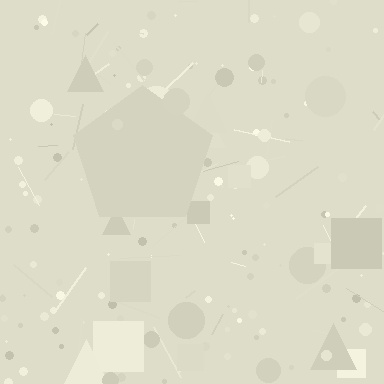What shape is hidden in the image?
A pentagon is hidden in the image.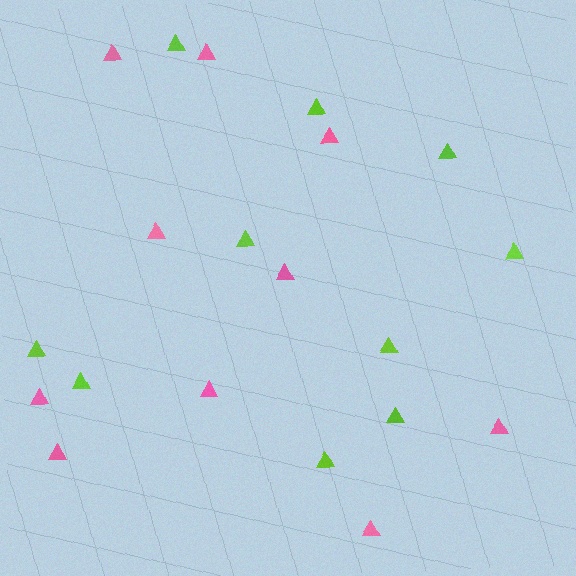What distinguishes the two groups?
There are 2 groups: one group of pink triangles (10) and one group of lime triangles (10).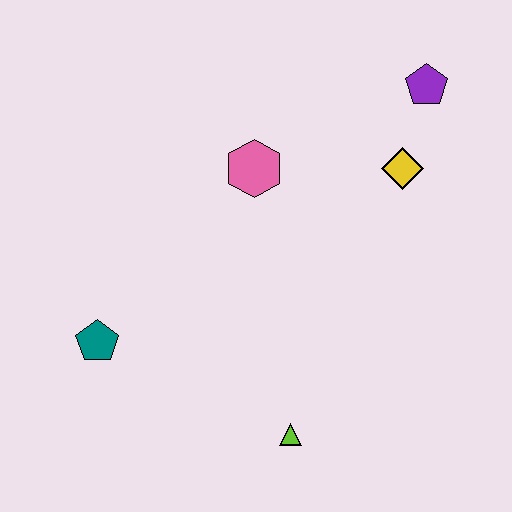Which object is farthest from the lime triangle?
The purple pentagon is farthest from the lime triangle.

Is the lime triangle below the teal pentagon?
Yes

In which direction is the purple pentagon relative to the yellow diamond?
The purple pentagon is above the yellow diamond.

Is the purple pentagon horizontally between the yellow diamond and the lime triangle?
No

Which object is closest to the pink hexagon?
The yellow diamond is closest to the pink hexagon.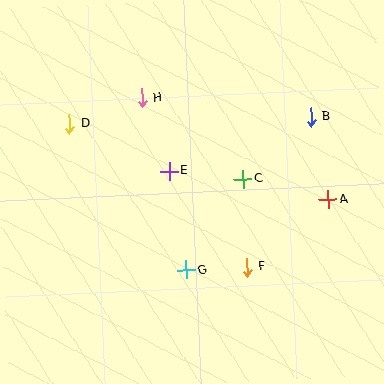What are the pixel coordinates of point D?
Point D is at (69, 124).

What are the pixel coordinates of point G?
Point G is at (186, 270).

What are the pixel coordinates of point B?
Point B is at (311, 117).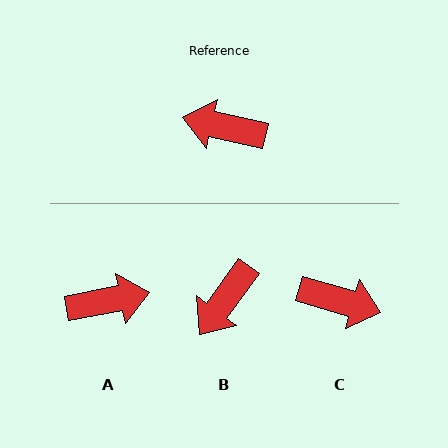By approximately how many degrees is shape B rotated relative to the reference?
Approximately 66 degrees counter-clockwise.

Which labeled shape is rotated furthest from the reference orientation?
C, about 176 degrees away.